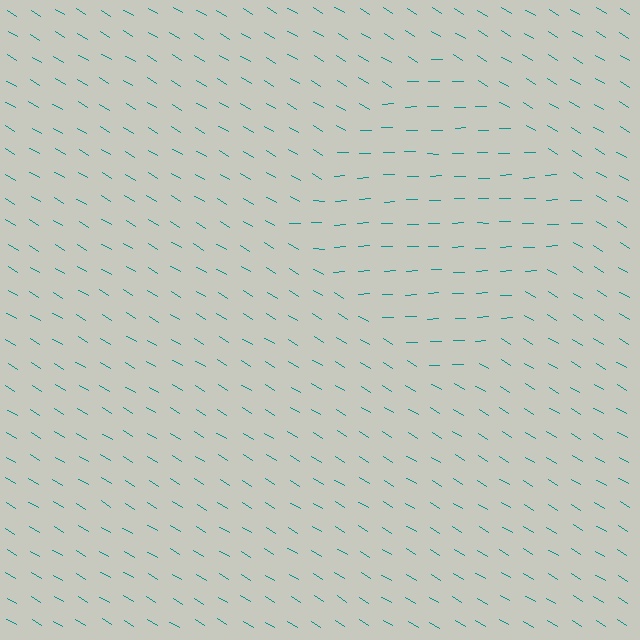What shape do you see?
I see a diamond.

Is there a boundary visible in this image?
Yes, there is a texture boundary formed by a change in line orientation.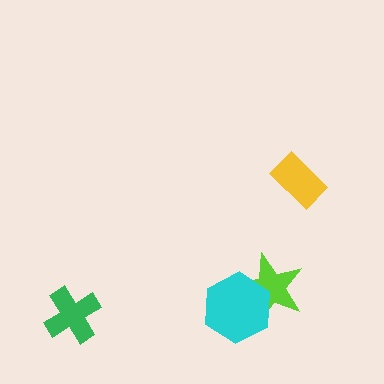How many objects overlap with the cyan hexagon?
1 object overlaps with the cyan hexagon.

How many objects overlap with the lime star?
1 object overlaps with the lime star.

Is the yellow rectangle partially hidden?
No, no other shape covers it.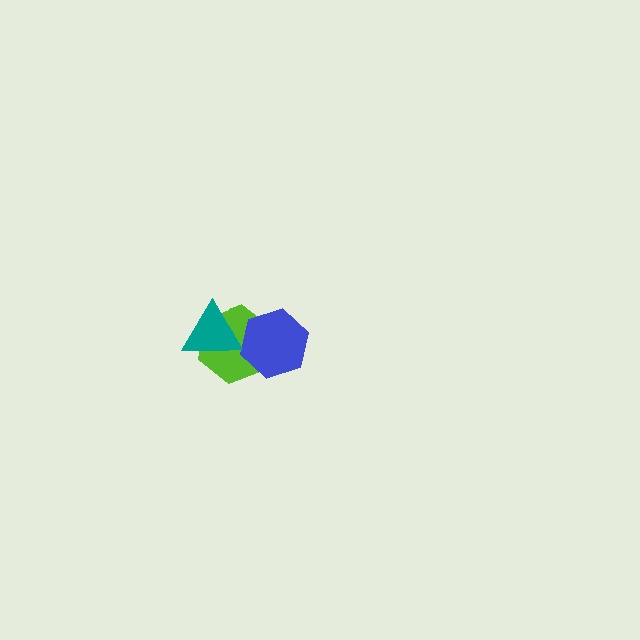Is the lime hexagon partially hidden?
Yes, it is partially covered by another shape.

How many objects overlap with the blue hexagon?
2 objects overlap with the blue hexagon.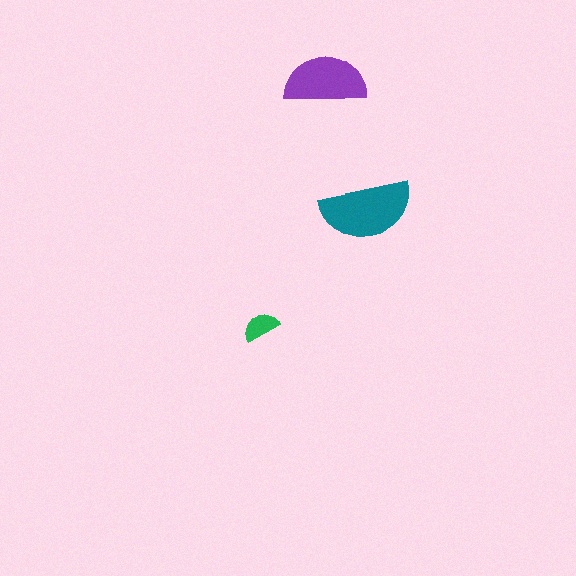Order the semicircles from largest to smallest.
the teal one, the purple one, the green one.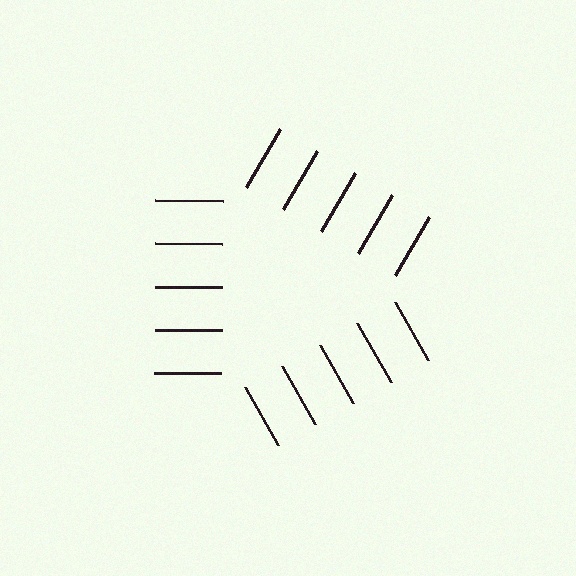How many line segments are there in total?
15 — 5 along each of the 3 edges.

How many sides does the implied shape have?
3 sides — the line-ends trace a triangle.